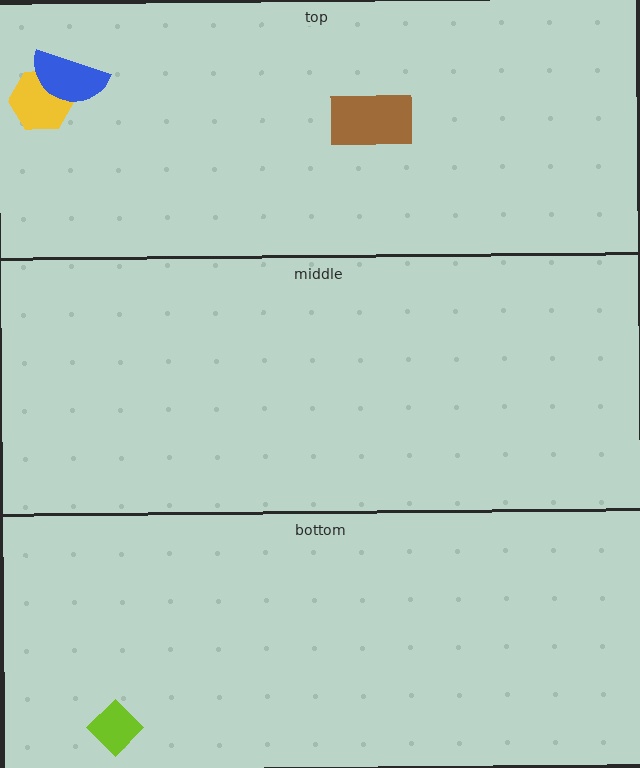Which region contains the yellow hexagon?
The top region.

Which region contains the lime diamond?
The bottom region.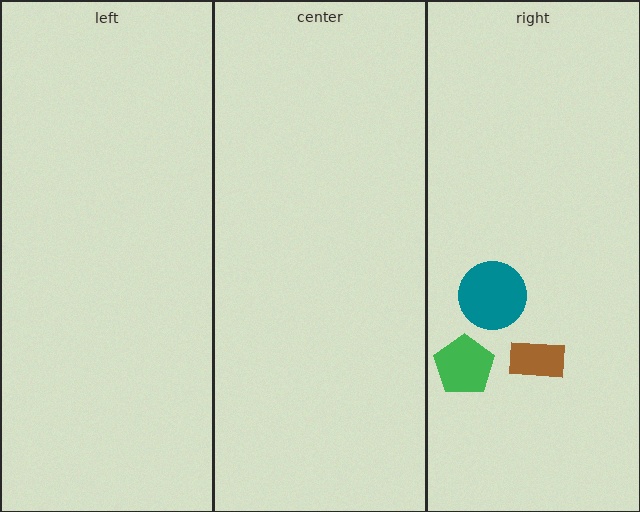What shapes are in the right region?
The green pentagon, the brown rectangle, the teal circle.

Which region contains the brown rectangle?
The right region.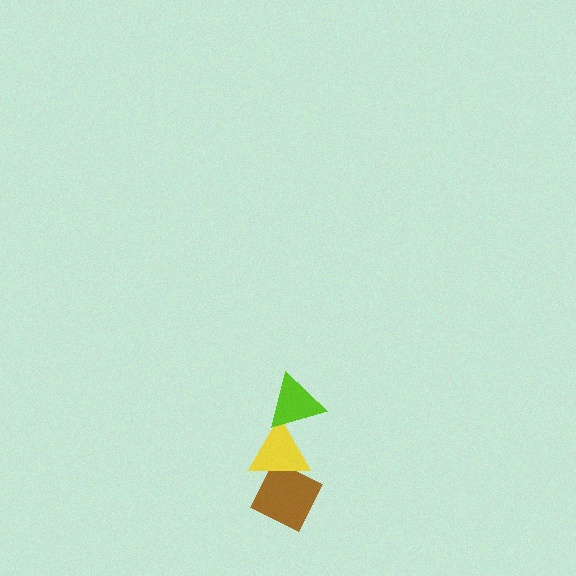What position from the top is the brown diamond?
The brown diamond is 3rd from the top.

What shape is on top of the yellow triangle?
The lime triangle is on top of the yellow triangle.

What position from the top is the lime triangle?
The lime triangle is 1st from the top.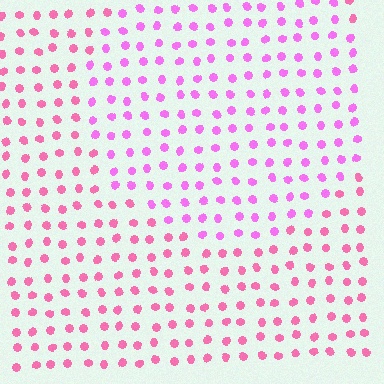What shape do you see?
I see a circle.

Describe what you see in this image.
The image is filled with small pink elements in a uniform arrangement. A circle-shaped region is visible where the elements are tinted to a slightly different hue, forming a subtle color boundary.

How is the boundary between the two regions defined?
The boundary is defined purely by a slight shift in hue (about 30 degrees). Spacing, size, and orientation are identical on both sides.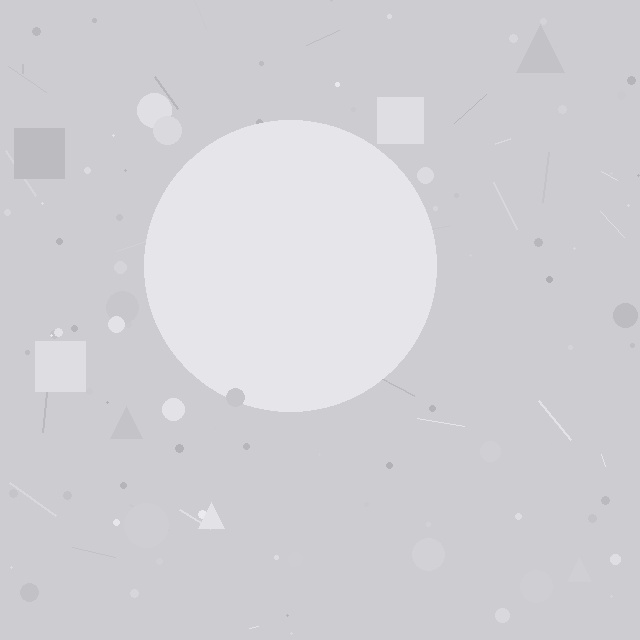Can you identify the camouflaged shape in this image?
The camouflaged shape is a circle.